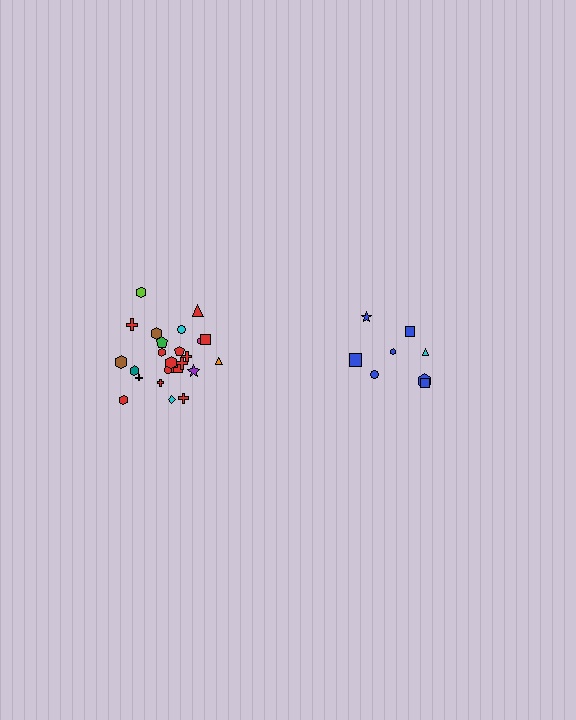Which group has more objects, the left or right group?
The left group.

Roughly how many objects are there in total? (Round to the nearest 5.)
Roughly 35 objects in total.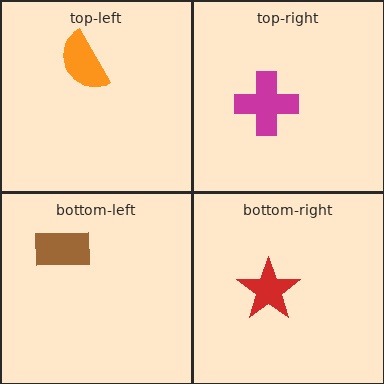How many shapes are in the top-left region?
1.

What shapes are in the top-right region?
The magenta cross.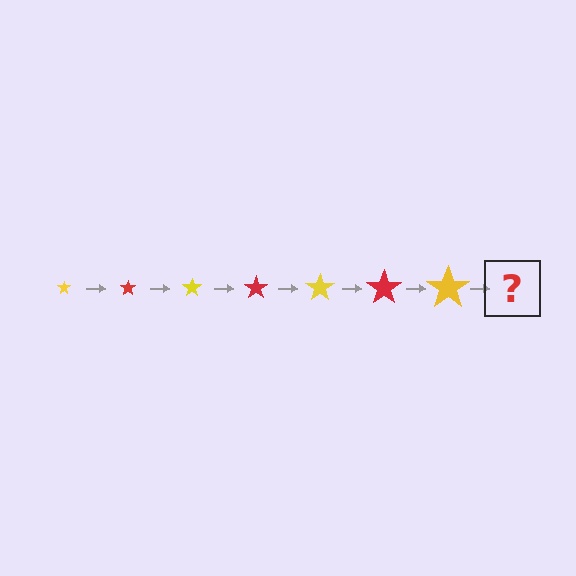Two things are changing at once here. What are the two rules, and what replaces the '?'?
The two rules are that the star grows larger each step and the color cycles through yellow and red. The '?' should be a red star, larger than the previous one.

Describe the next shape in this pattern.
It should be a red star, larger than the previous one.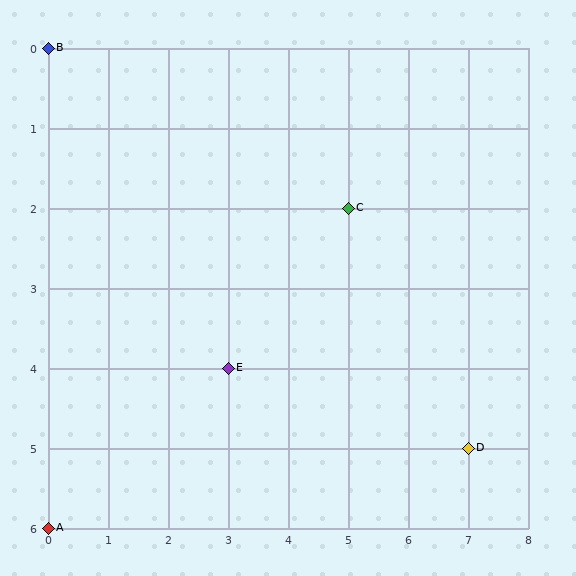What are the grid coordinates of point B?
Point B is at grid coordinates (0, 0).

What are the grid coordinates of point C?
Point C is at grid coordinates (5, 2).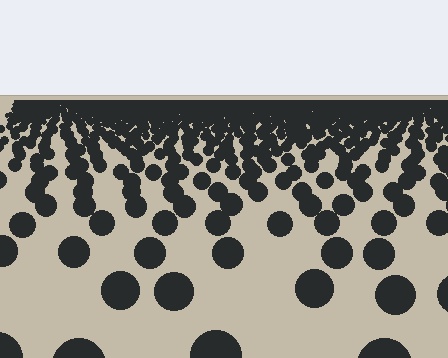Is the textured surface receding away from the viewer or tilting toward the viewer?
The surface is receding away from the viewer. Texture elements get smaller and denser toward the top.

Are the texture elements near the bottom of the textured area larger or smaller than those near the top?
Larger. Near the bottom, elements are closer to the viewer and appear at a bigger on-screen size.